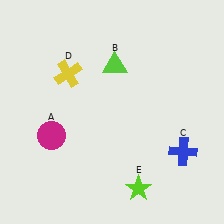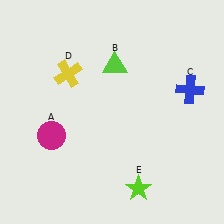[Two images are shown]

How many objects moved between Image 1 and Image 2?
1 object moved between the two images.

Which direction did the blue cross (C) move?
The blue cross (C) moved up.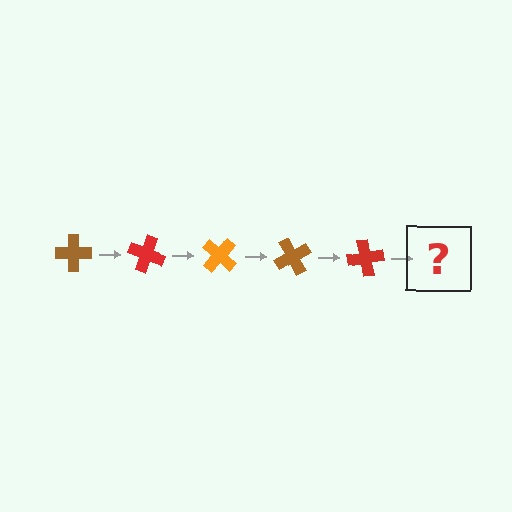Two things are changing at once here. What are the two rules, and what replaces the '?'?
The two rules are that it rotates 20 degrees each step and the color cycles through brown, red, and orange. The '?' should be an orange cross, rotated 100 degrees from the start.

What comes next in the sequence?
The next element should be an orange cross, rotated 100 degrees from the start.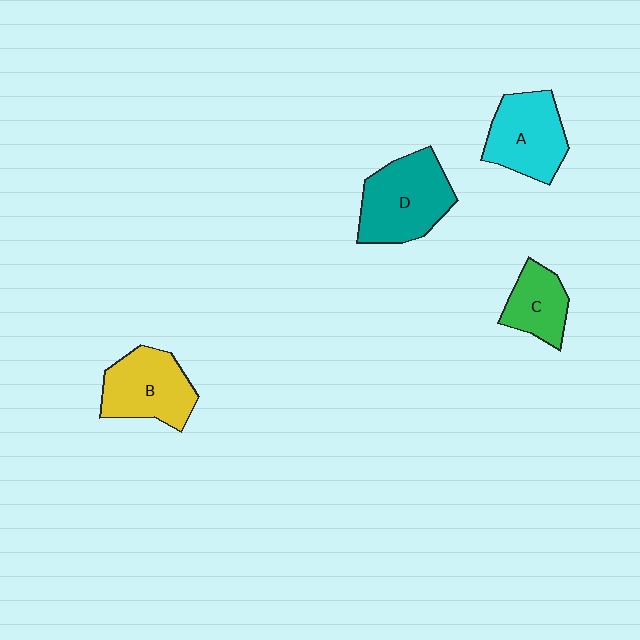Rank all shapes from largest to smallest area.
From largest to smallest: D (teal), B (yellow), A (cyan), C (green).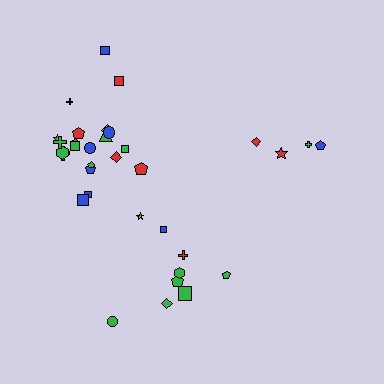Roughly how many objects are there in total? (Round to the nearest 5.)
Roughly 35 objects in total.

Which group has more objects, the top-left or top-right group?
The top-left group.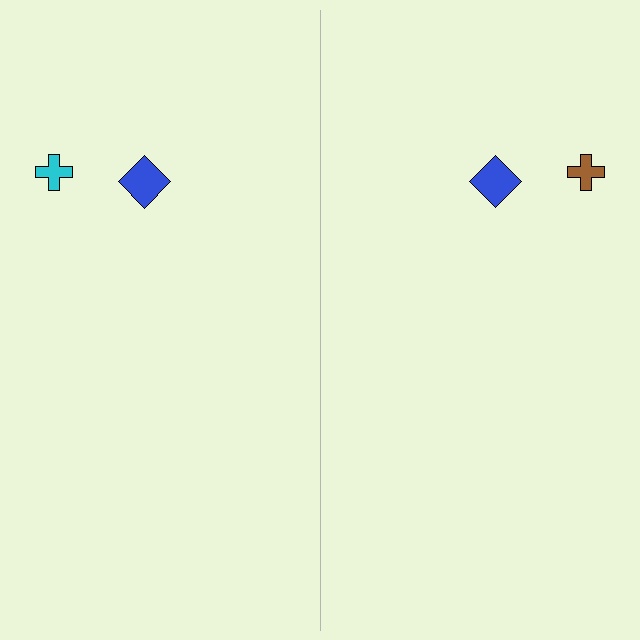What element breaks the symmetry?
The brown cross on the right side breaks the symmetry — its mirror counterpart is cyan.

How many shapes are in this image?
There are 4 shapes in this image.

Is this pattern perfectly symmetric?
No, the pattern is not perfectly symmetric. The brown cross on the right side breaks the symmetry — its mirror counterpart is cyan.